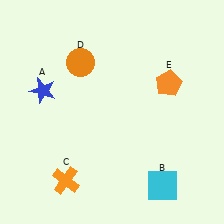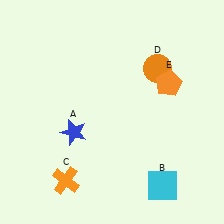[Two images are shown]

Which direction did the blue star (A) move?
The blue star (A) moved down.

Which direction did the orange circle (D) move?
The orange circle (D) moved right.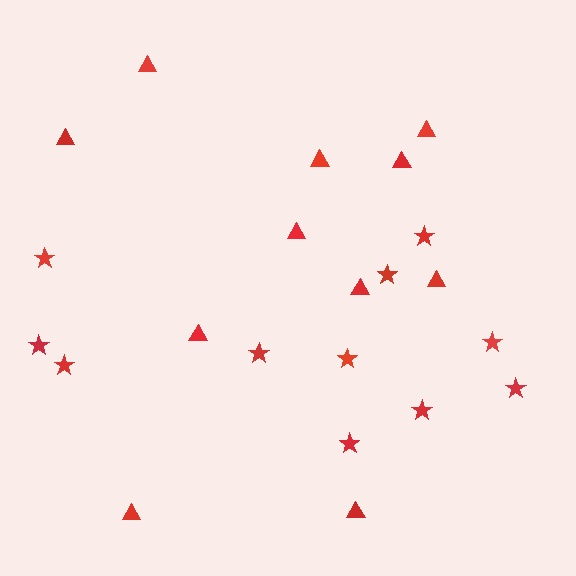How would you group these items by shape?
There are 2 groups: one group of triangles (11) and one group of stars (11).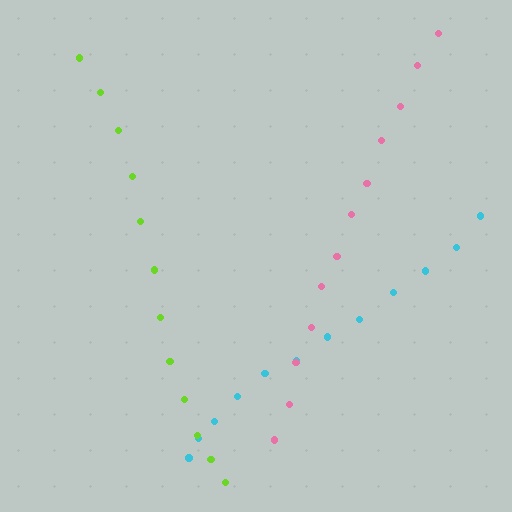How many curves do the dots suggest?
There are 3 distinct paths.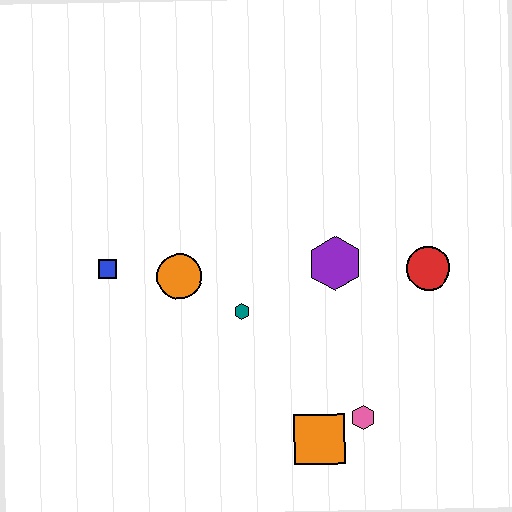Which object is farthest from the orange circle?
The red circle is farthest from the orange circle.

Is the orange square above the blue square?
No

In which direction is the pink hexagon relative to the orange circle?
The pink hexagon is to the right of the orange circle.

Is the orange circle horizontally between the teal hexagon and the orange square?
No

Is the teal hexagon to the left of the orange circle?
No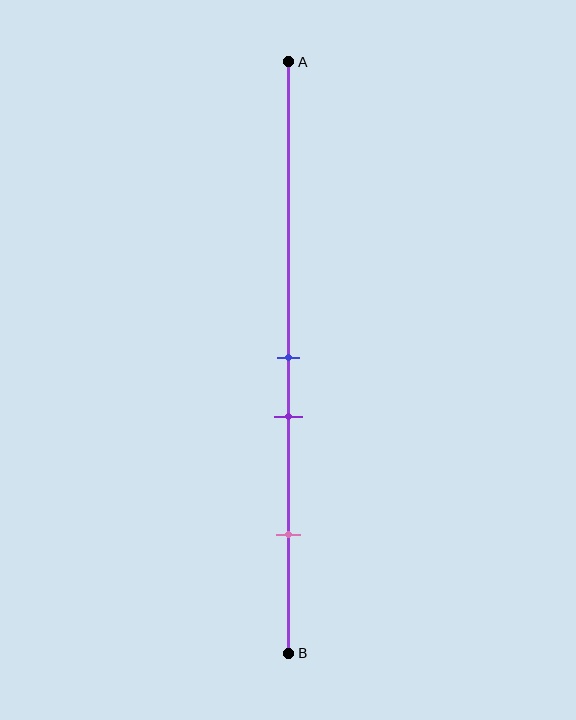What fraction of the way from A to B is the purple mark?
The purple mark is approximately 60% (0.6) of the way from A to B.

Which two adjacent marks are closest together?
The blue and purple marks are the closest adjacent pair.